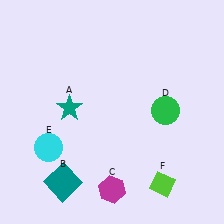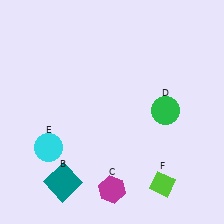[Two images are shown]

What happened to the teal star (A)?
The teal star (A) was removed in Image 2. It was in the top-left area of Image 1.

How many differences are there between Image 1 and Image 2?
There is 1 difference between the two images.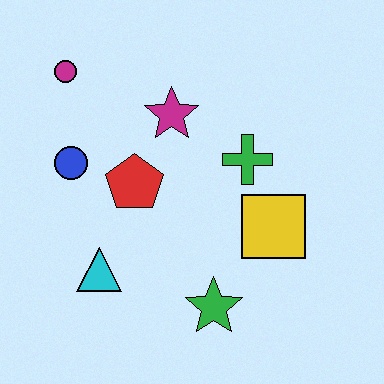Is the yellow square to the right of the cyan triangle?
Yes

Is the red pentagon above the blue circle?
No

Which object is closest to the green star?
The yellow square is closest to the green star.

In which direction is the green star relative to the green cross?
The green star is below the green cross.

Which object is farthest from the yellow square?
The magenta circle is farthest from the yellow square.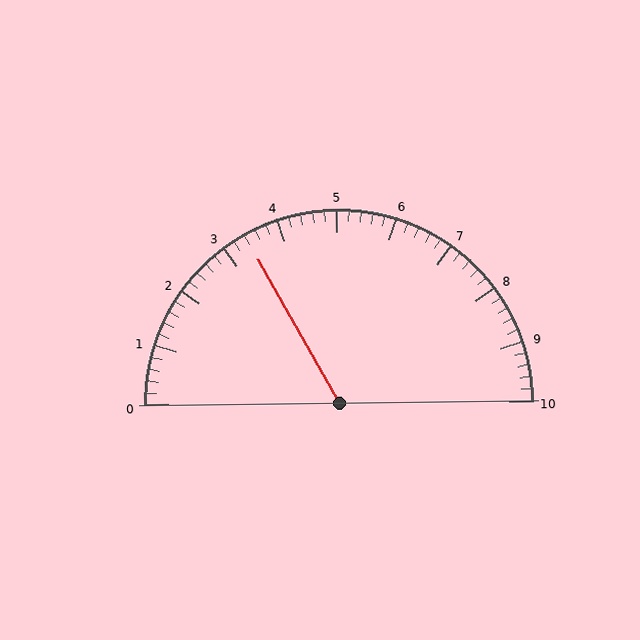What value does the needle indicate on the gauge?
The needle indicates approximately 3.4.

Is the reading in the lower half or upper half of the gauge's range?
The reading is in the lower half of the range (0 to 10).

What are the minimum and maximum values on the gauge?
The gauge ranges from 0 to 10.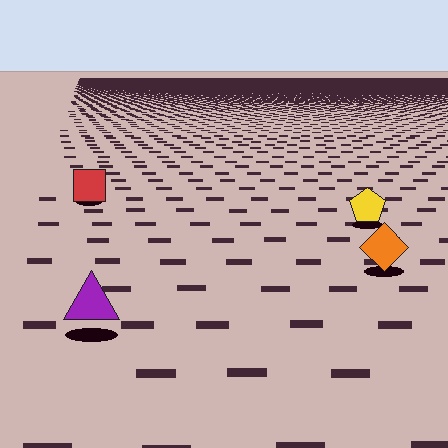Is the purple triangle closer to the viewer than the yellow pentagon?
Yes. The purple triangle is closer — you can tell from the texture gradient: the ground texture is coarser near it.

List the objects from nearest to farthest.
From nearest to farthest: the purple triangle, the orange diamond, the yellow pentagon, the red square.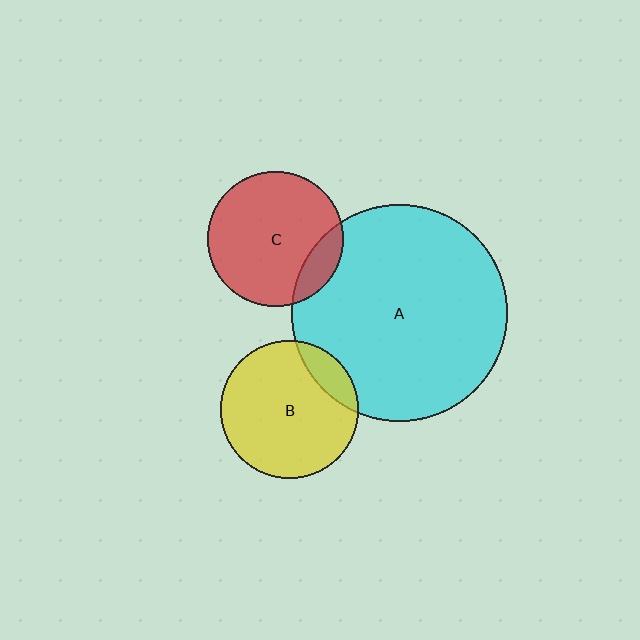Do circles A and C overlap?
Yes.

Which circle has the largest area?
Circle A (cyan).